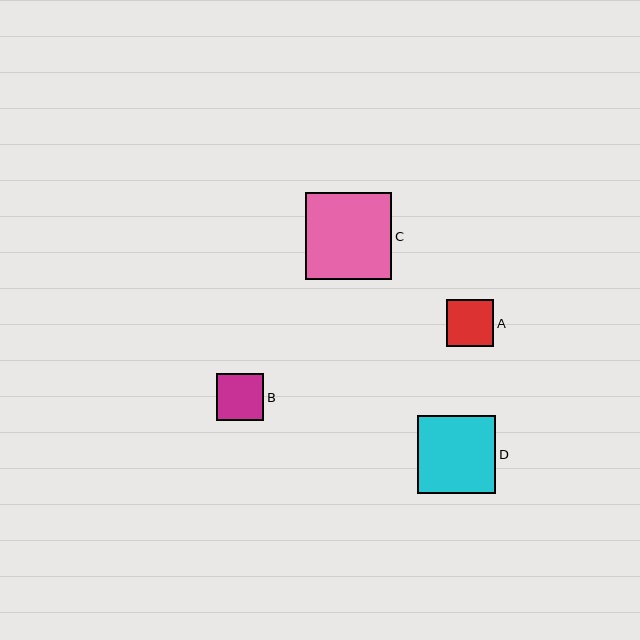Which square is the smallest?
Square A is the smallest with a size of approximately 47 pixels.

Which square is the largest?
Square C is the largest with a size of approximately 87 pixels.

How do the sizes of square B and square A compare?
Square B and square A are approximately the same size.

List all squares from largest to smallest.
From largest to smallest: C, D, B, A.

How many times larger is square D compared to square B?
Square D is approximately 1.7 times the size of square B.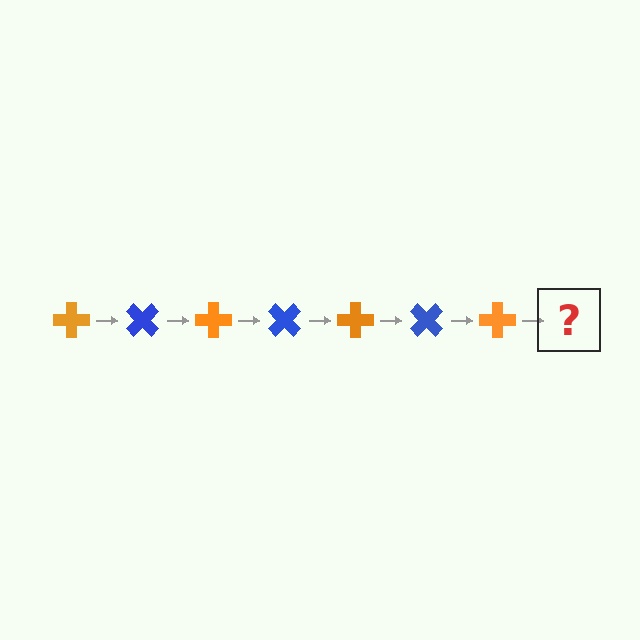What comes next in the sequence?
The next element should be a blue cross, rotated 315 degrees from the start.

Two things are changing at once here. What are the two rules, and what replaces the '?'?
The two rules are that it rotates 45 degrees each step and the color cycles through orange and blue. The '?' should be a blue cross, rotated 315 degrees from the start.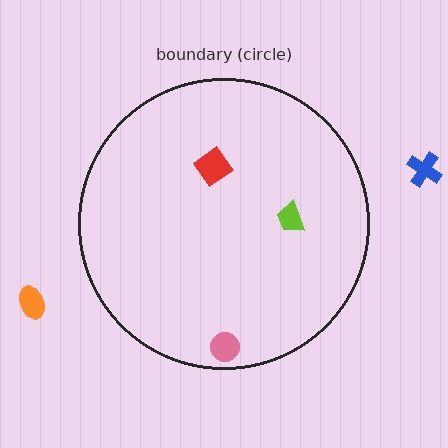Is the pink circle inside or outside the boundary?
Inside.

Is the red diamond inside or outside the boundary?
Inside.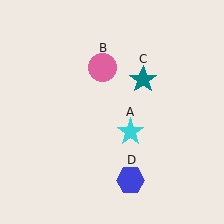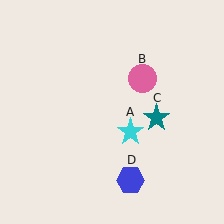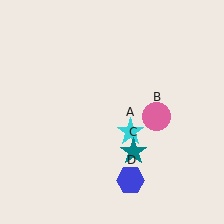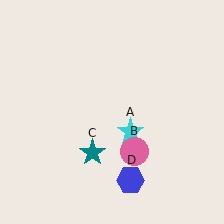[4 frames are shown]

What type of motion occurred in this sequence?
The pink circle (object B), teal star (object C) rotated clockwise around the center of the scene.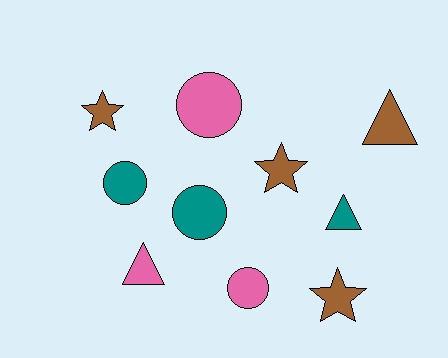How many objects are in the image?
There are 10 objects.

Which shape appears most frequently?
Circle, with 4 objects.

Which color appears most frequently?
Brown, with 4 objects.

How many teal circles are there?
There are 2 teal circles.